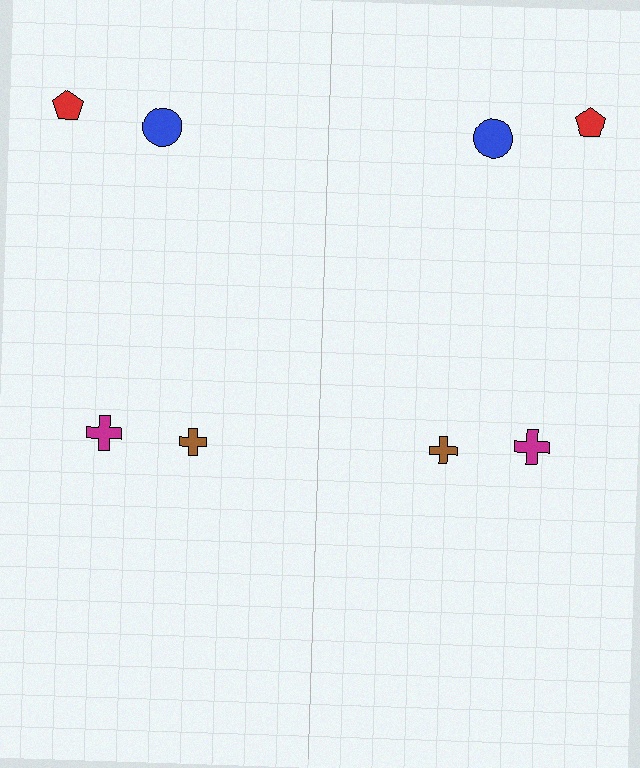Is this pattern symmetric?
Yes, this pattern has bilateral (reflection) symmetry.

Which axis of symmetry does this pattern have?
The pattern has a vertical axis of symmetry running through the center of the image.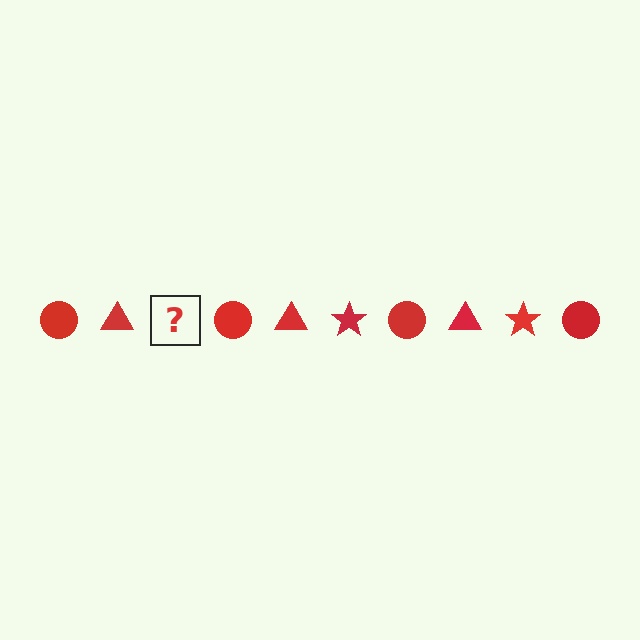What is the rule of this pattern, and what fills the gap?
The rule is that the pattern cycles through circle, triangle, star shapes in red. The gap should be filled with a red star.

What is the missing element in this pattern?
The missing element is a red star.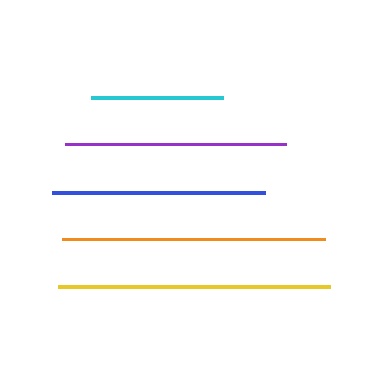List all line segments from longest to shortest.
From longest to shortest: yellow, orange, purple, blue, cyan.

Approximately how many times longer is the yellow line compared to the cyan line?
The yellow line is approximately 2.1 times the length of the cyan line.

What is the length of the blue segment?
The blue segment is approximately 212 pixels long.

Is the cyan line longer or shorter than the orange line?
The orange line is longer than the cyan line.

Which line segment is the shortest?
The cyan line is the shortest at approximately 132 pixels.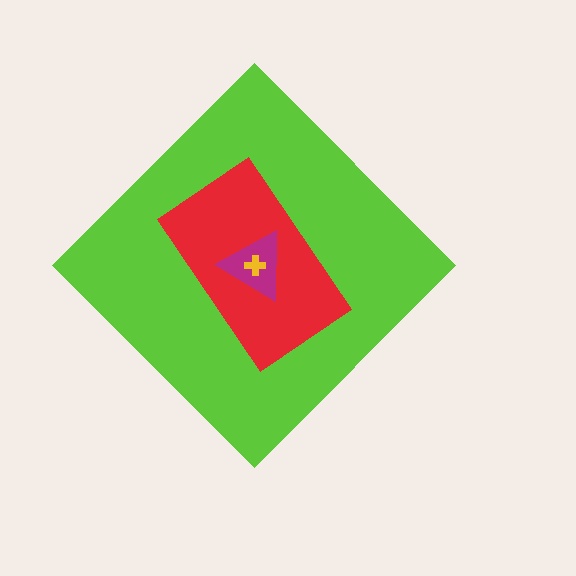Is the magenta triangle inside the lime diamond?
Yes.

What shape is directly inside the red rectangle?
The magenta triangle.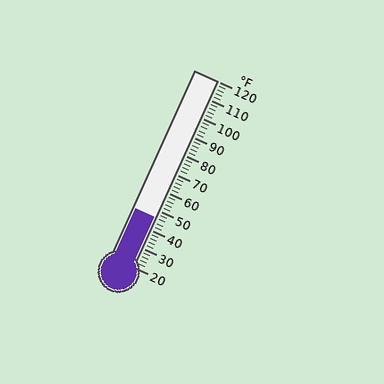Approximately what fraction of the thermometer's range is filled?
The thermometer is filled to approximately 25% of its range.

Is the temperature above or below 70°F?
The temperature is below 70°F.